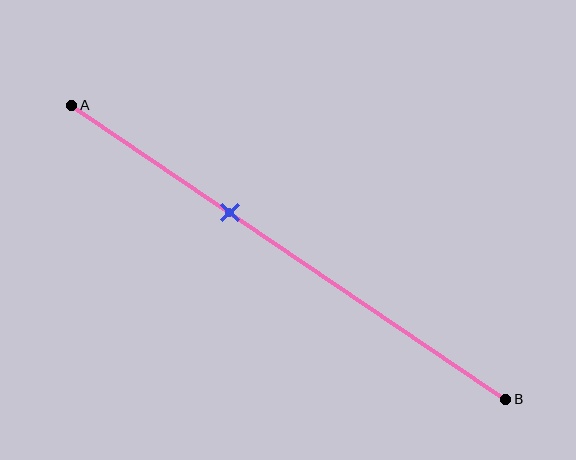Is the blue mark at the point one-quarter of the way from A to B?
No, the mark is at about 35% from A, not at the 25% one-quarter point.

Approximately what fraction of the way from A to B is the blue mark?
The blue mark is approximately 35% of the way from A to B.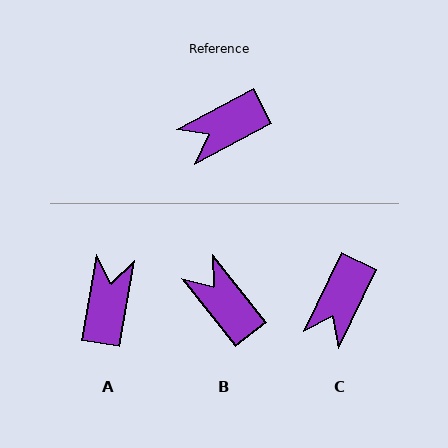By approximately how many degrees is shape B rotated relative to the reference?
Approximately 79 degrees clockwise.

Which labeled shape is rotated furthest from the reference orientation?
A, about 127 degrees away.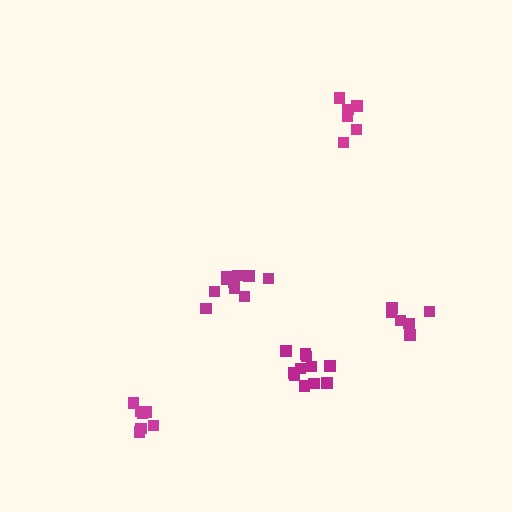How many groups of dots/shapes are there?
There are 5 groups.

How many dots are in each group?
Group 1: 10 dots, Group 2: 11 dots, Group 3: 6 dots, Group 4: 6 dots, Group 5: 7 dots (40 total).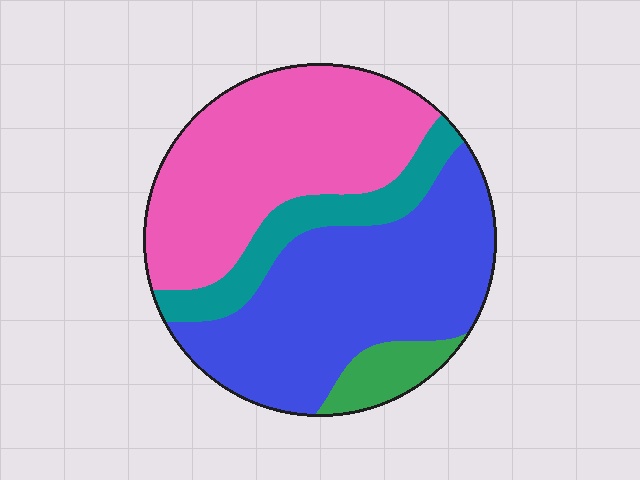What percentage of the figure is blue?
Blue covers 42% of the figure.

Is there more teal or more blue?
Blue.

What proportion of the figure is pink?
Pink covers around 40% of the figure.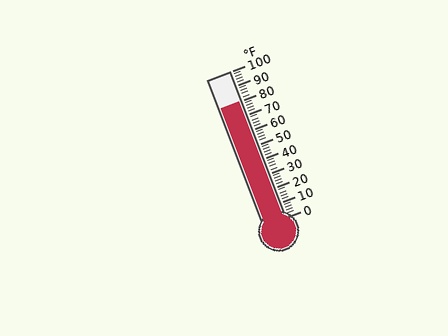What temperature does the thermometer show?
The thermometer shows approximately 80°F.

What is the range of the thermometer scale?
The thermometer scale ranges from 0°F to 100°F.